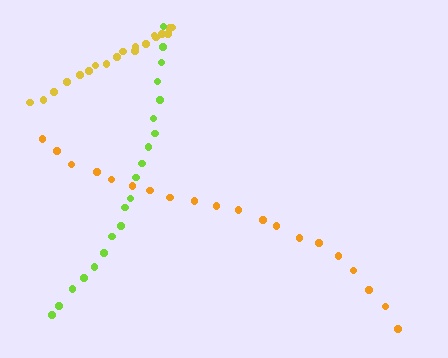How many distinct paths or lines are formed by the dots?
There are 3 distinct paths.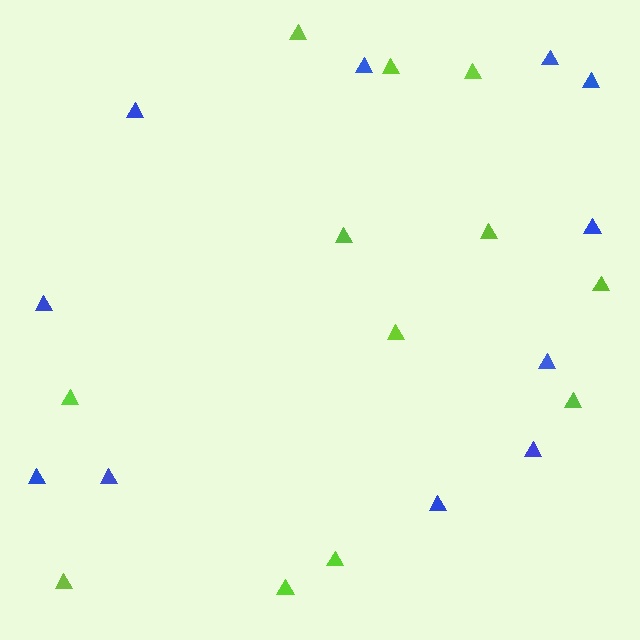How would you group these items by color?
There are 2 groups: one group of blue triangles (11) and one group of lime triangles (12).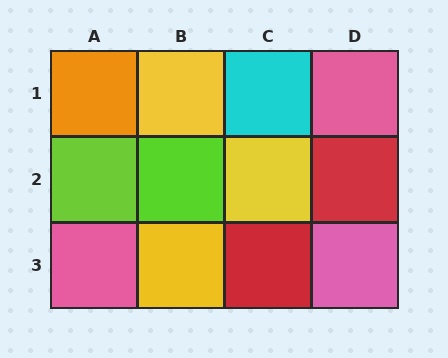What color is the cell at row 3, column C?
Red.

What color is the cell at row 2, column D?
Red.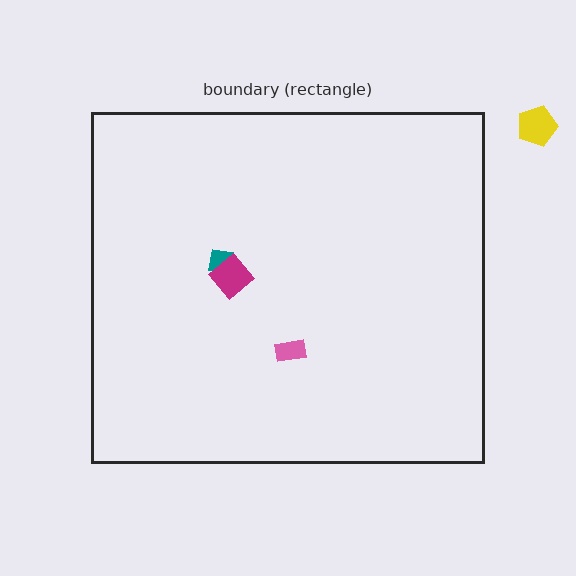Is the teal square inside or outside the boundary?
Inside.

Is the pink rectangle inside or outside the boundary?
Inside.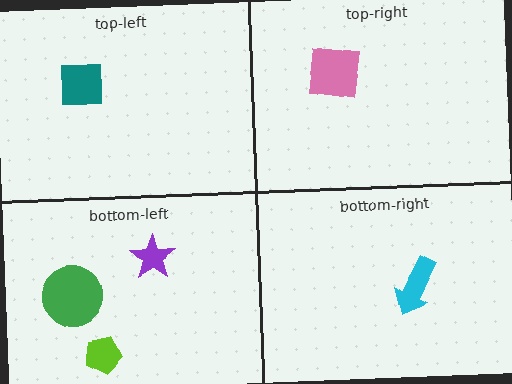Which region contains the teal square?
The top-left region.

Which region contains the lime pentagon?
The bottom-left region.